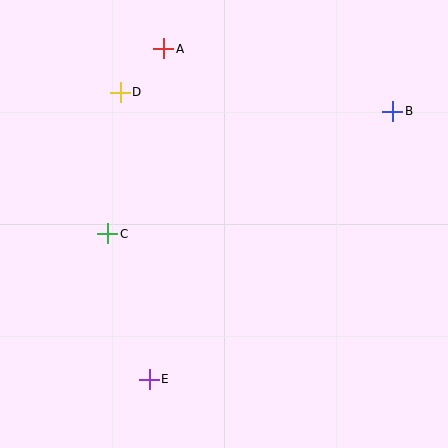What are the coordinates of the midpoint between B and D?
The midpoint between B and D is at (256, 102).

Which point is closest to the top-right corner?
Point B is closest to the top-right corner.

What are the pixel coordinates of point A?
Point A is at (164, 49).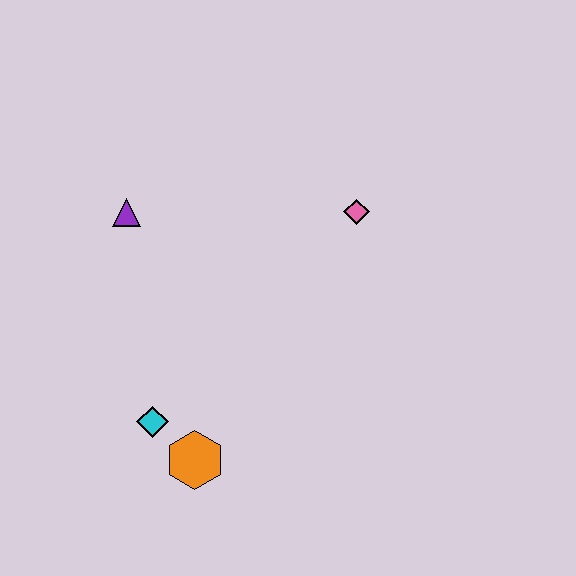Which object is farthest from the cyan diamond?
The pink diamond is farthest from the cyan diamond.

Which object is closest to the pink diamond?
The purple triangle is closest to the pink diamond.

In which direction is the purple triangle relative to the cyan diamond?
The purple triangle is above the cyan diamond.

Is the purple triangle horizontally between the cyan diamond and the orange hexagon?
No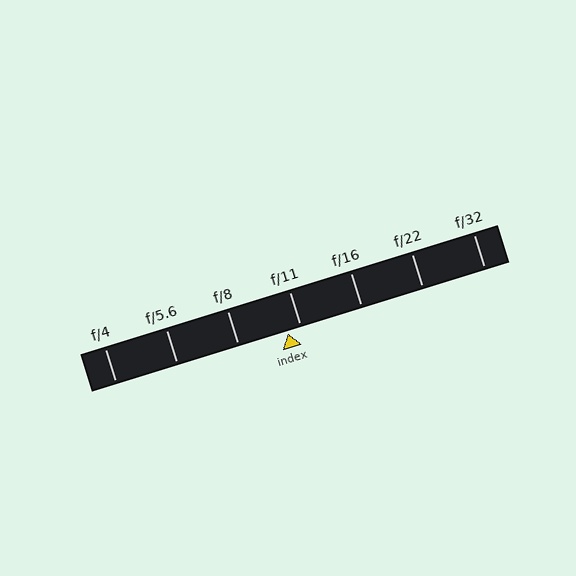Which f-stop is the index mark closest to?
The index mark is closest to f/11.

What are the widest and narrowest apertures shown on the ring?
The widest aperture shown is f/4 and the narrowest is f/32.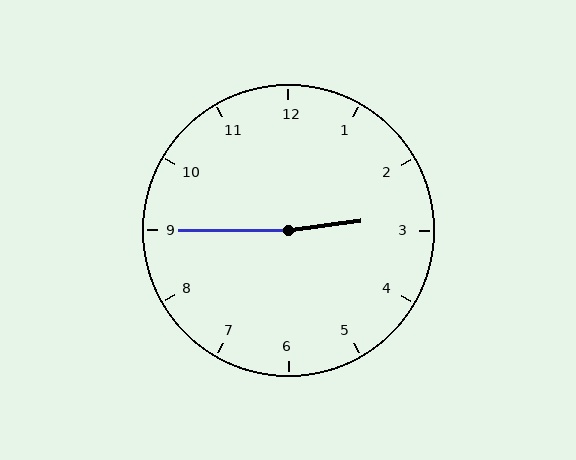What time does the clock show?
2:45.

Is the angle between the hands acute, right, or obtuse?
It is obtuse.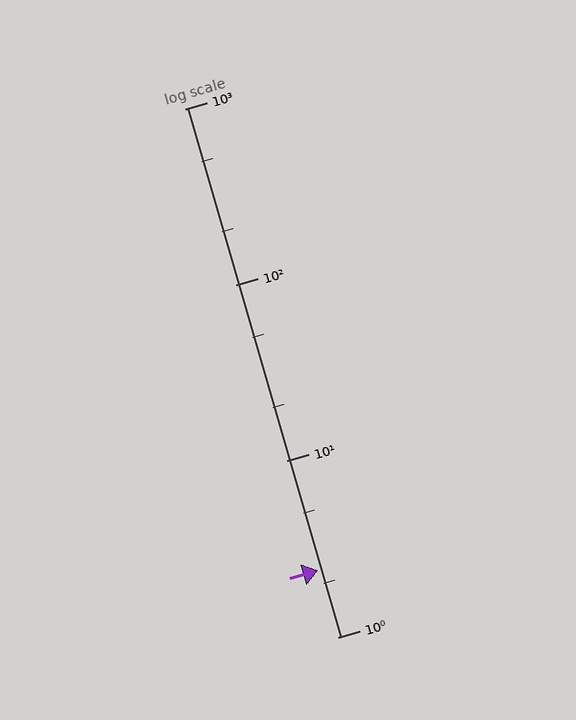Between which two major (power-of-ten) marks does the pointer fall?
The pointer is between 1 and 10.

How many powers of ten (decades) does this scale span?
The scale spans 3 decades, from 1 to 1000.